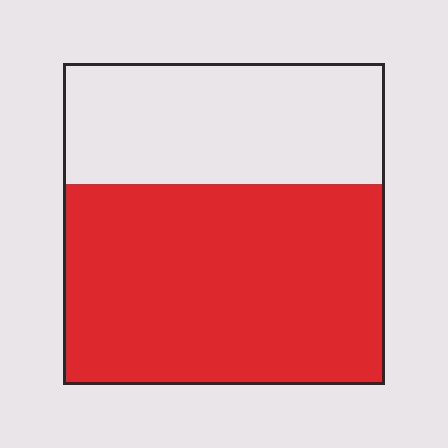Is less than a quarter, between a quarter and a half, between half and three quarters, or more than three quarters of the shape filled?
Between half and three quarters.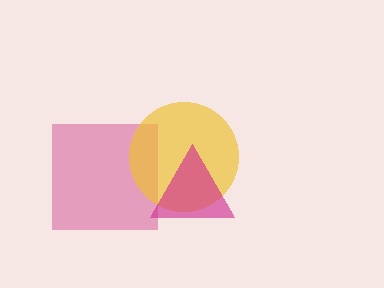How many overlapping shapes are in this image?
There are 3 overlapping shapes in the image.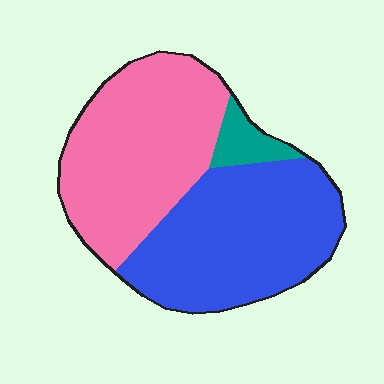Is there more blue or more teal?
Blue.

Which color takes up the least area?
Teal, at roughly 5%.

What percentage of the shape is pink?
Pink takes up about one half (1/2) of the shape.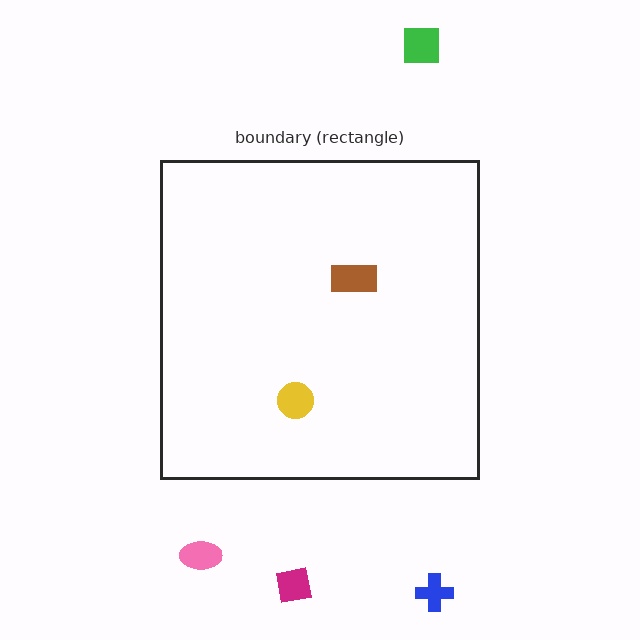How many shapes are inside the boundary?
2 inside, 4 outside.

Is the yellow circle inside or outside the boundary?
Inside.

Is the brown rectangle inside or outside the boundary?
Inside.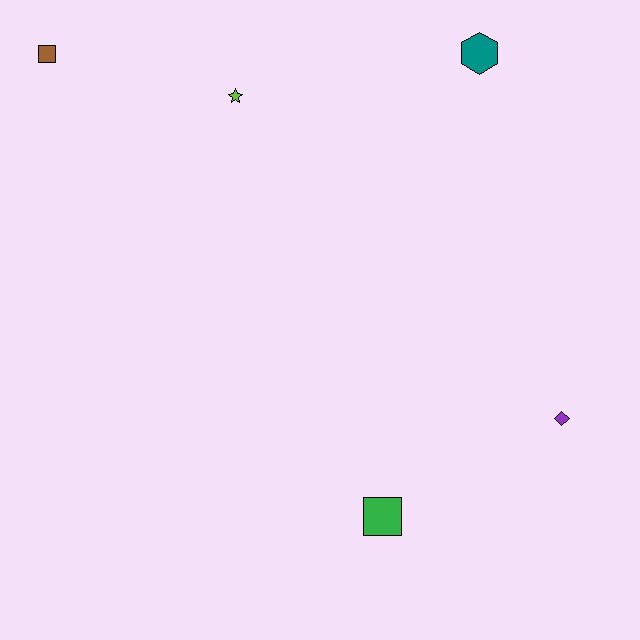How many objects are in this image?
There are 5 objects.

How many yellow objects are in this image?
There are no yellow objects.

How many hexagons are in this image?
There is 1 hexagon.